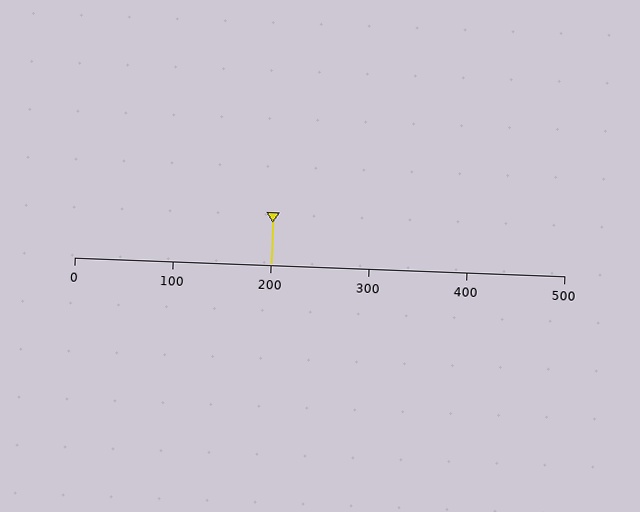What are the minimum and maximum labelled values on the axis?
The axis runs from 0 to 500.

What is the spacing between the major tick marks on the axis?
The major ticks are spaced 100 apart.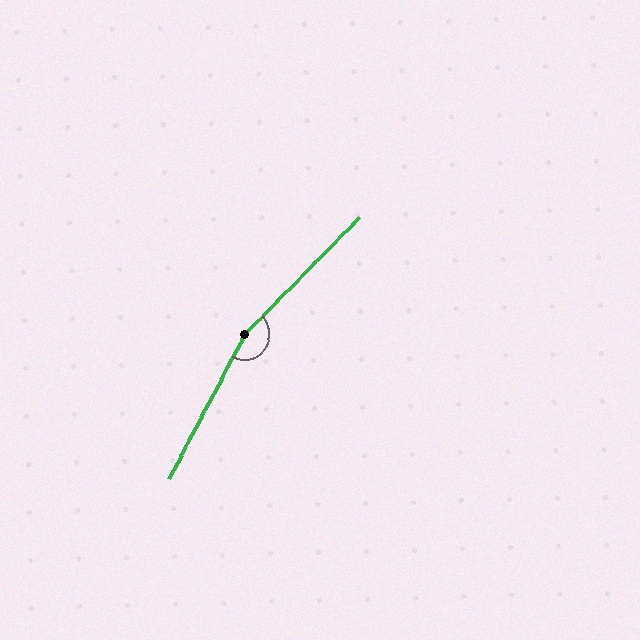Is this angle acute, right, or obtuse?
It is obtuse.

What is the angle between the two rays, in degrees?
Approximately 163 degrees.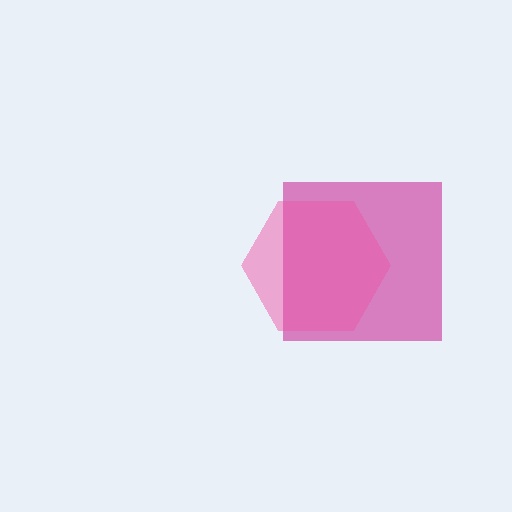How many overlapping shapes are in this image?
There are 2 overlapping shapes in the image.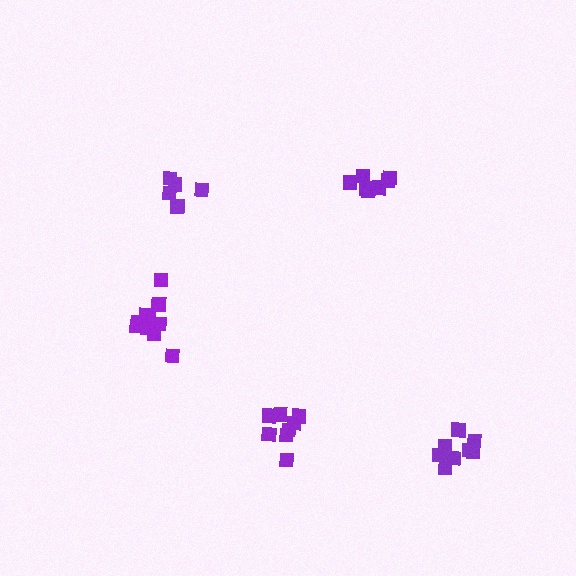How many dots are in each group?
Group 1: 11 dots, Group 2: 8 dots, Group 3: 6 dots, Group 4: 8 dots, Group 5: 8 dots (41 total).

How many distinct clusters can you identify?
There are 5 distinct clusters.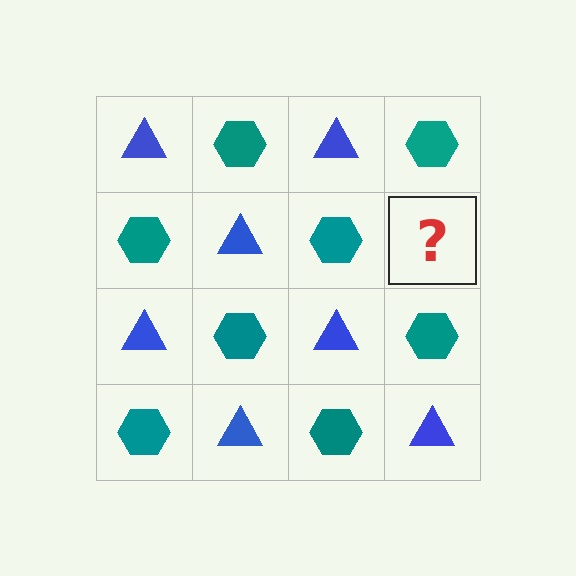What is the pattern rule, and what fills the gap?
The rule is that it alternates blue triangle and teal hexagon in a checkerboard pattern. The gap should be filled with a blue triangle.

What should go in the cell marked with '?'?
The missing cell should contain a blue triangle.